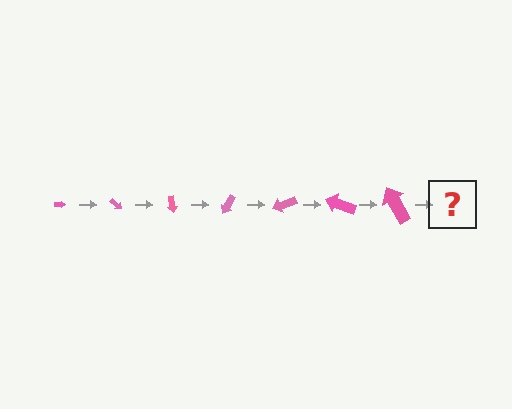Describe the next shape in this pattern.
It should be an arrow, larger than the previous one and rotated 280 degrees from the start.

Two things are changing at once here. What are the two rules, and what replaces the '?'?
The two rules are that the arrow grows larger each step and it rotates 40 degrees each step. The '?' should be an arrow, larger than the previous one and rotated 280 degrees from the start.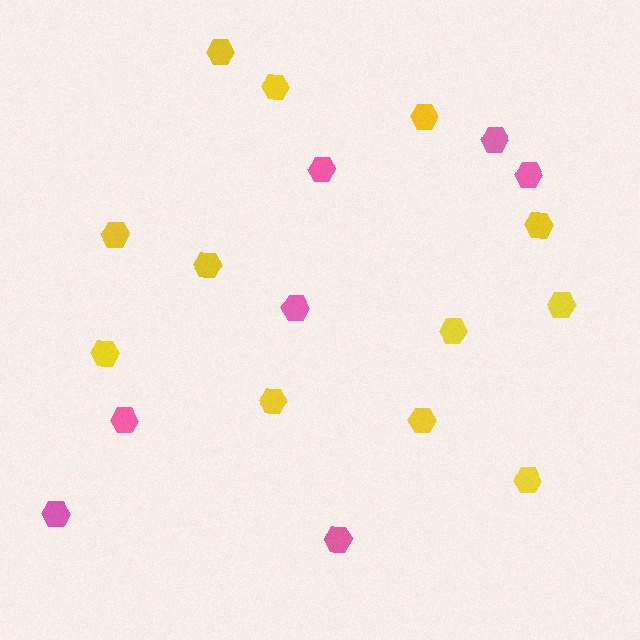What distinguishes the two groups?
There are 2 groups: one group of yellow hexagons (12) and one group of pink hexagons (7).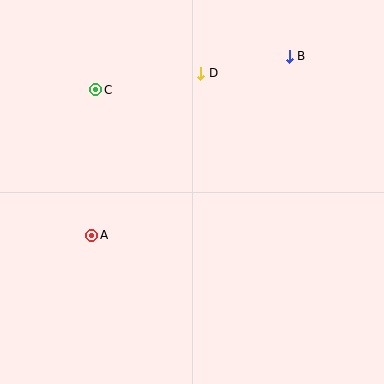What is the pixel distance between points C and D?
The distance between C and D is 106 pixels.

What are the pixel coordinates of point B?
Point B is at (289, 56).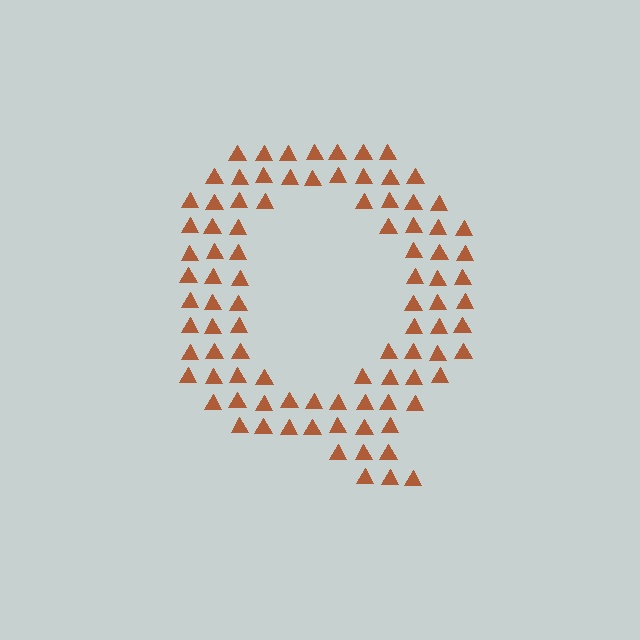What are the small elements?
The small elements are triangles.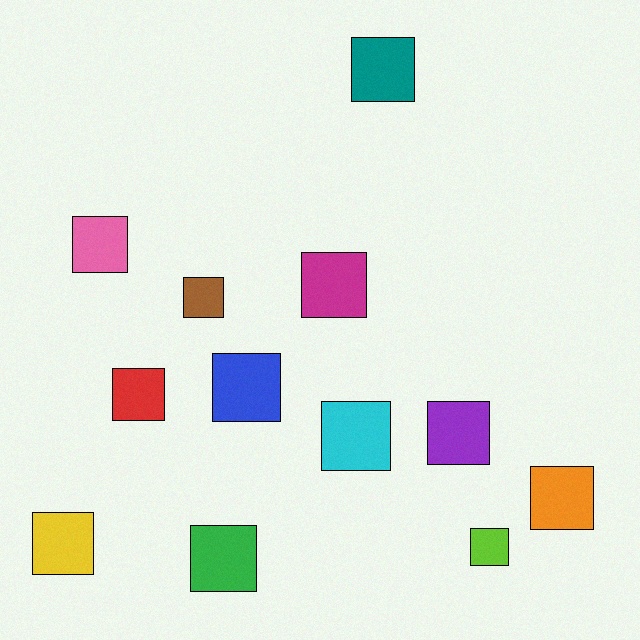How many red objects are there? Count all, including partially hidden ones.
There is 1 red object.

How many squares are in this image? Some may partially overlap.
There are 12 squares.